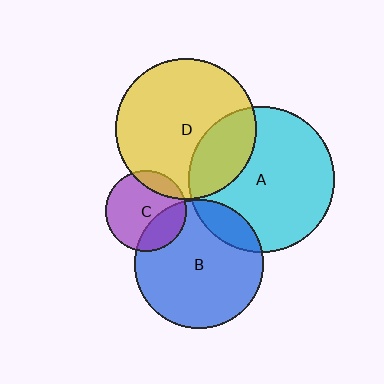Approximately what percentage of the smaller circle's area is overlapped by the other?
Approximately 15%.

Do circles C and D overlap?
Yes.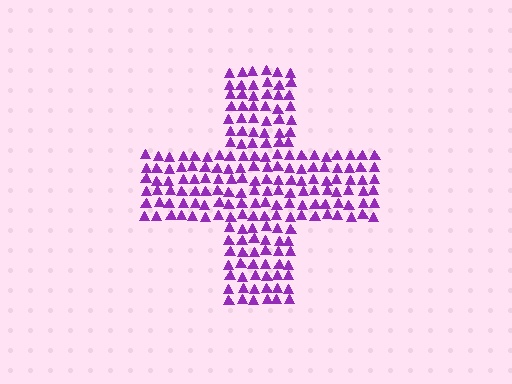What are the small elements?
The small elements are triangles.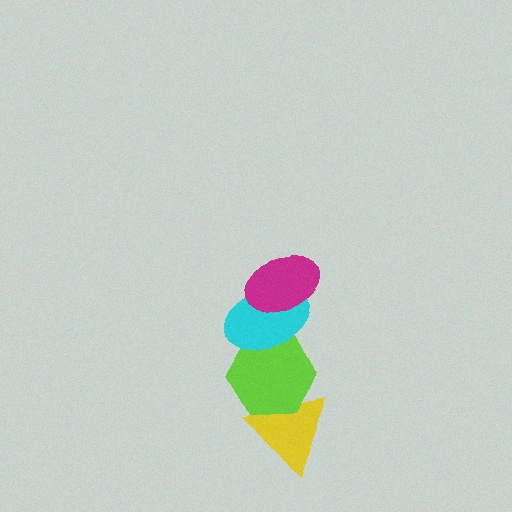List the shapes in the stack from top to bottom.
From top to bottom: the magenta ellipse, the cyan ellipse, the lime hexagon, the yellow triangle.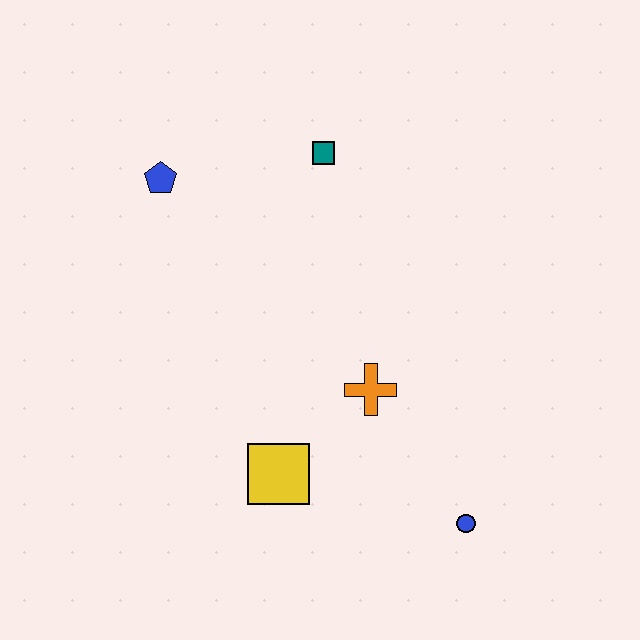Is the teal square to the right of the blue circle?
No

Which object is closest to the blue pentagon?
The teal square is closest to the blue pentagon.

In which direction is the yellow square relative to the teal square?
The yellow square is below the teal square.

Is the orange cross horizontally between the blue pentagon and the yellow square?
No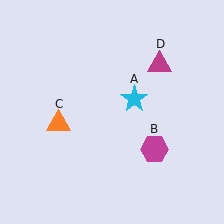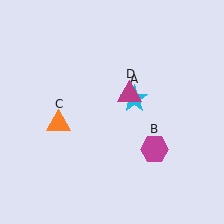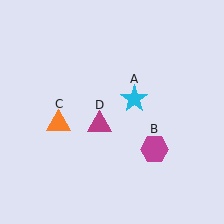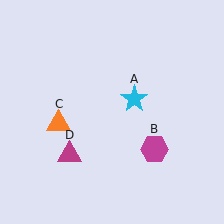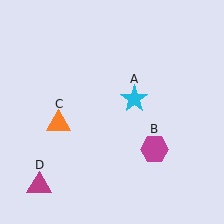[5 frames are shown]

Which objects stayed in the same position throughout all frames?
Cyan star (object A) and magenta hexagon (object B) and orange triangle (object C) remained stationary.